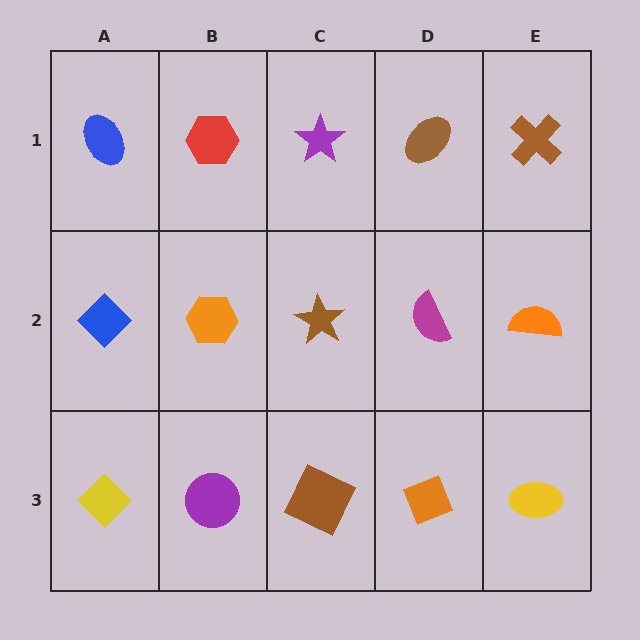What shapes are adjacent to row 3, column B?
An orange hexagon (row 2, column B), a yellow diamond (row 3, column A), a brown square (row 3, column C).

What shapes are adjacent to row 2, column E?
A brown cross (row 1, column E), a yellow ellipse (row 3, column E), a magenta semicircle (row 2, column D).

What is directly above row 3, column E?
An orange semicircle.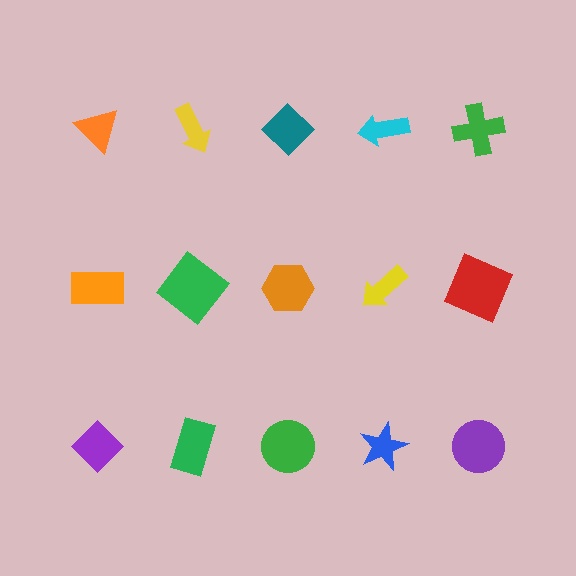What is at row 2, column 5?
A red square.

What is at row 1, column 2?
A yellow arrow.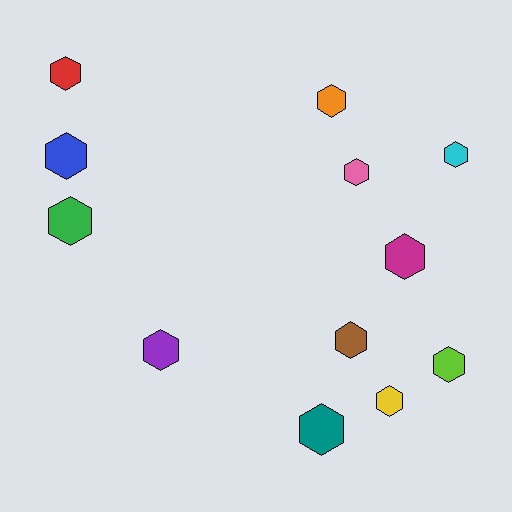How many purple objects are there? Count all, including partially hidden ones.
There is 1 purple object.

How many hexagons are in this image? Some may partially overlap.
There are 12 hexagons.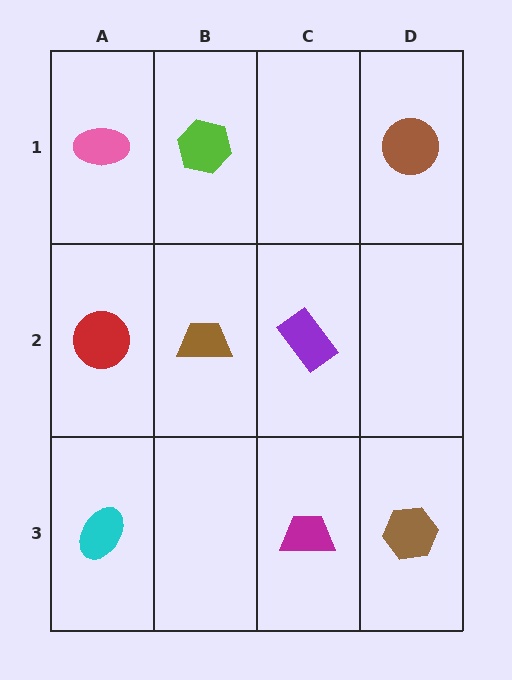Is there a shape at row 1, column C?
No, that cell is empty.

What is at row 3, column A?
A cyan ellipse.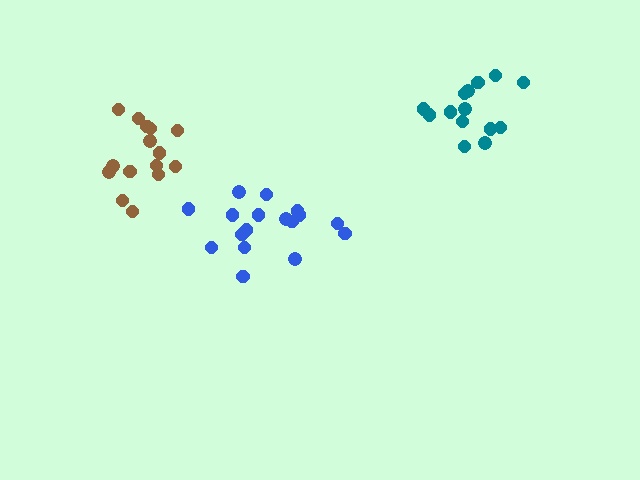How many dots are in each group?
Group 1: 15 dots, Group 2: 14 dots, Group 3: 17 dots (46 total).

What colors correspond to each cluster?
The clusters are colored: brown, teal, blue.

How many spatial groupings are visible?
There are 3 spatial groupings.